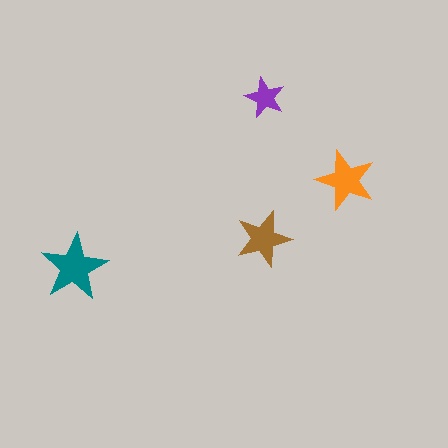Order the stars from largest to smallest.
the teal one, the orange one, the brown one, the purple one.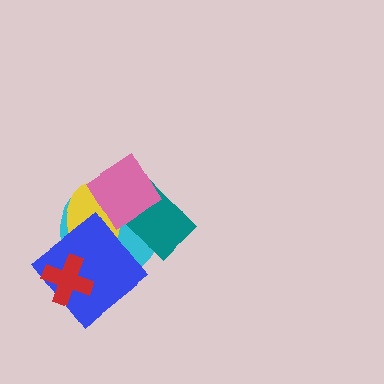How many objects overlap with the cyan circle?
5 objects overlap with the cyan circle.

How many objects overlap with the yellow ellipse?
4 objects overlap with the yellow ellipse.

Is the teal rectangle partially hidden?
Yes, it is partially covered by another shape.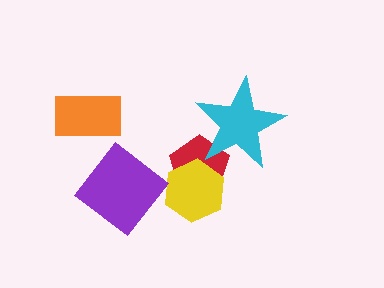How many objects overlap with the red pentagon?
2 objects overlap with the red pentagon.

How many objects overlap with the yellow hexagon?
1 object overlaps with the yellow hexagon.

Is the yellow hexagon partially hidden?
No, no other shape covers it.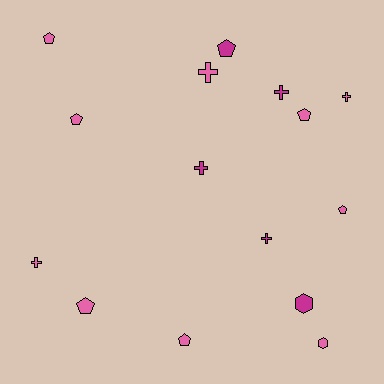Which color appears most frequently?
Pink, with 10 objects.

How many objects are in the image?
There are 15 objects.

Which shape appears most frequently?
Pentagon, with 7 objects.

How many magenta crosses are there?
There are 3 magenta crosses.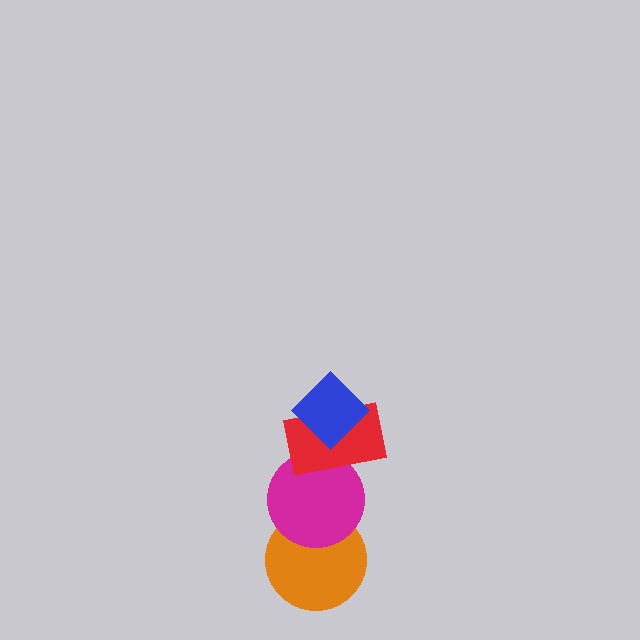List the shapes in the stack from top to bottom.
From top to bottom: the blue diamond, the red rectangle, the magenta circle, the orange circle.